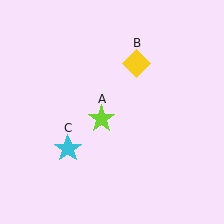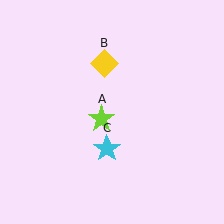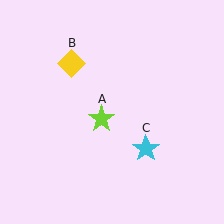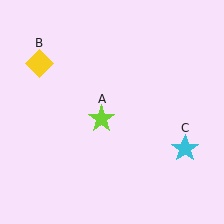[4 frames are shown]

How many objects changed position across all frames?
2 objects changed position: yellow diamond (object B), cyan star (object C).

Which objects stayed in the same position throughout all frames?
Lime star (object A) remained stationary.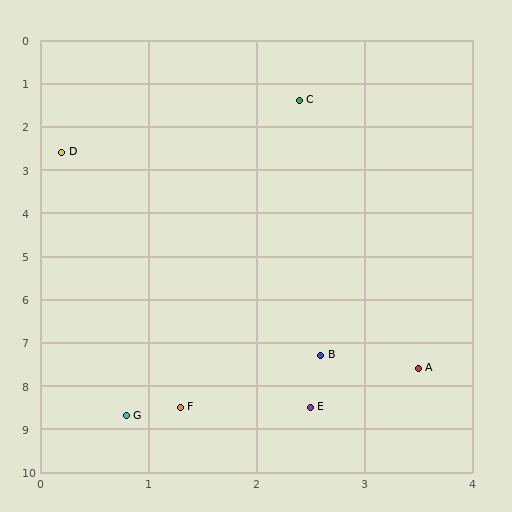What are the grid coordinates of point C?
Point C is at approximately (2.4, 1.4).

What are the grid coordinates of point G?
Point G is at approximately (0.8, 8.7).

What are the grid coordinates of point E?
Point E is at approximately (2.5, 8.5).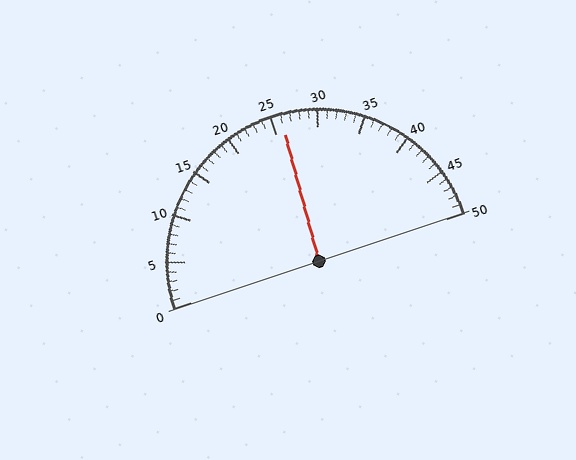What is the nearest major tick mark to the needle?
The nearest major tick mark is 25.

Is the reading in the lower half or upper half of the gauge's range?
The reading is in the upper half of the range (0 to 50).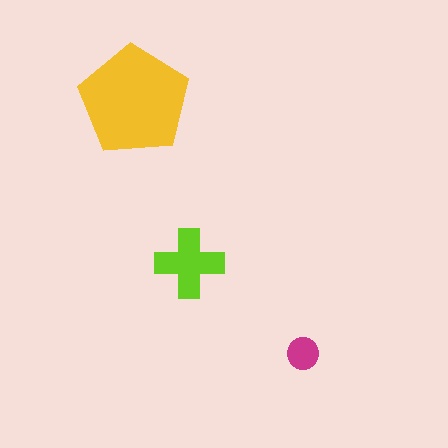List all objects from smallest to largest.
The magenta circle, the lime cross, the yellow pentagon.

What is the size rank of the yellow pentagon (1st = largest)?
1st.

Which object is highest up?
The yellow pentagon is topmost.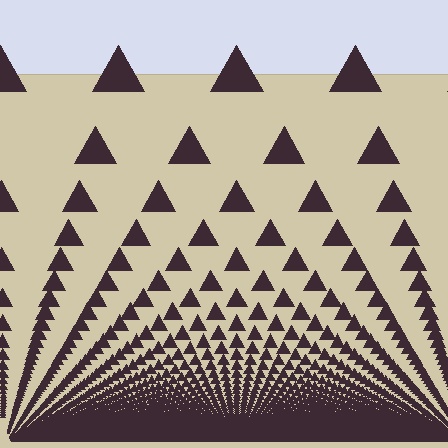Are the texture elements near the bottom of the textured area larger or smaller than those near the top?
Smaller. The gradient is inverted — elements near the bottom are smaller and denser.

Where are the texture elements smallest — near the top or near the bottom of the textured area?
Near the bottom.